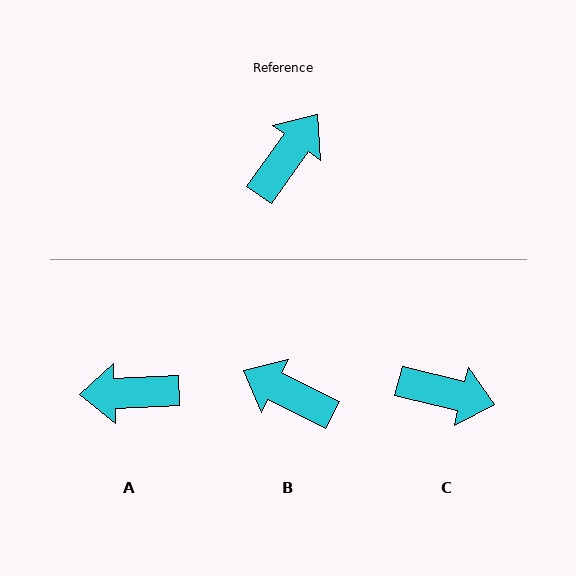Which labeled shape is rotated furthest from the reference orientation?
A, about 128 degrees away.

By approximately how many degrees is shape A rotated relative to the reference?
Approximately 128 degrees counter-clockwise.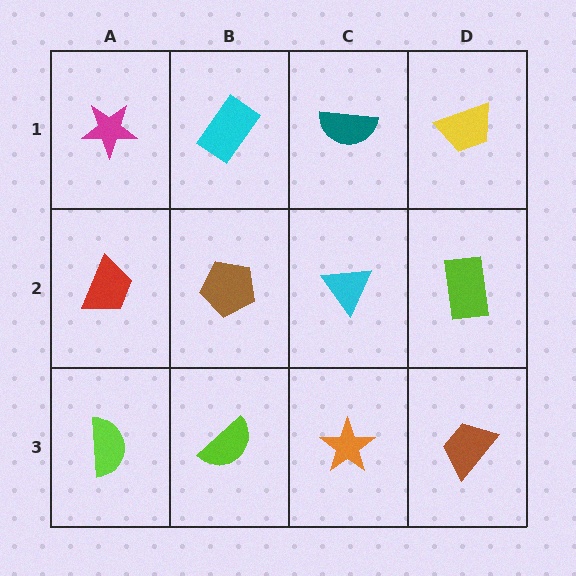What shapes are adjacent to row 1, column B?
A brown pentagon (row 2, column B), a magenta star (row 1, column A), a teal semicircle (row 1, column C).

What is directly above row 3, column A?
A red trapezoid.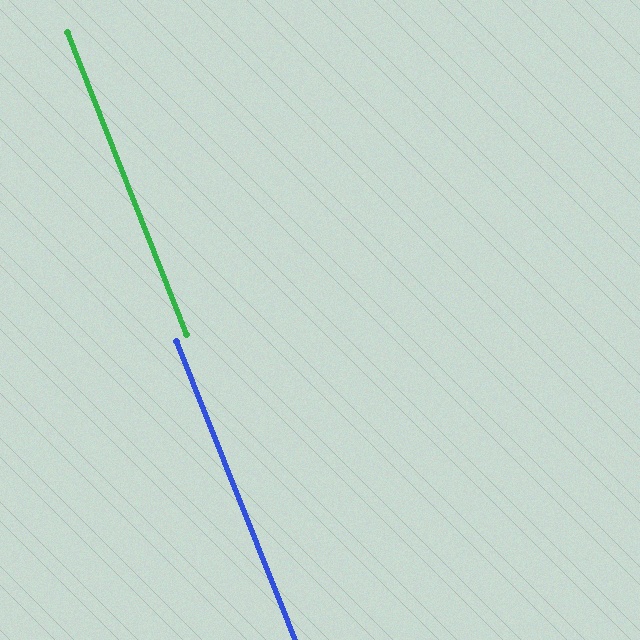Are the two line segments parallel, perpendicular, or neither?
Parallel — their directions differ by only 0.2°.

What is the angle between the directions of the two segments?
Approximately 0 degrees.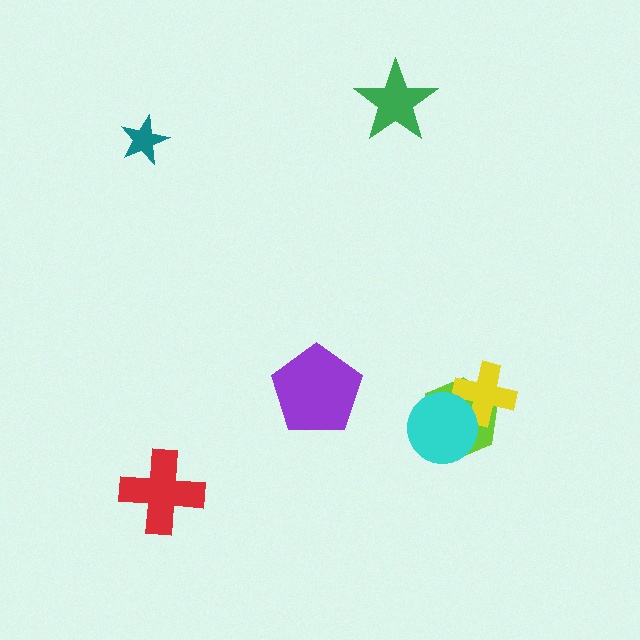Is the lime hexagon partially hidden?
Yes, it is partially covered by another shape.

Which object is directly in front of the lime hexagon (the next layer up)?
The yellow cross is directly in front of the lime hexagon.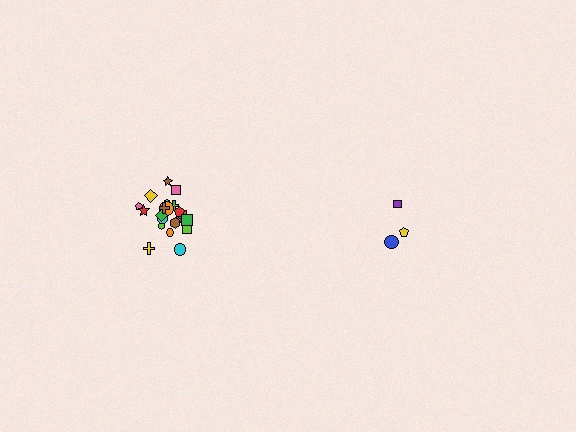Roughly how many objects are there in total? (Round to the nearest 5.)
Roughly 25 objects in total.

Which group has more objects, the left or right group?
The left group.